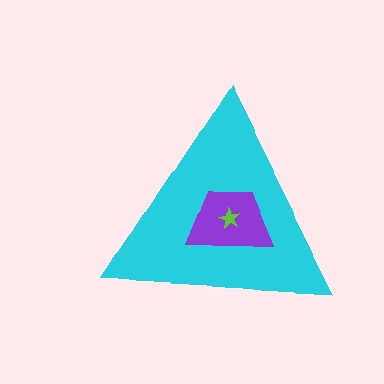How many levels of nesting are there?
3.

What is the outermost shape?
The cyan triangle.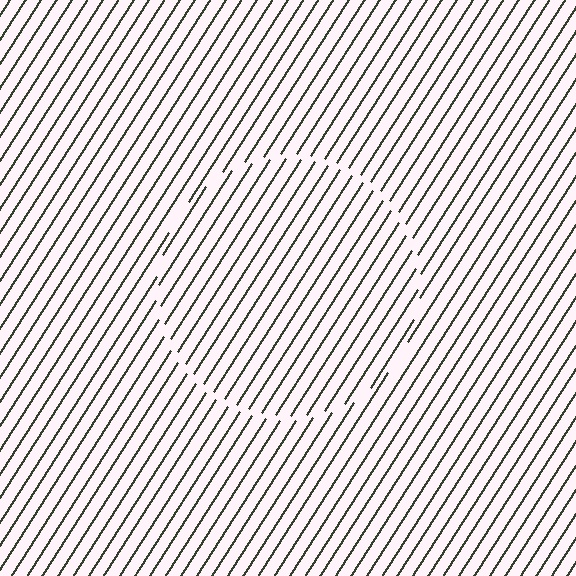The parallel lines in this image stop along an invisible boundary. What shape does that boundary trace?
An illusory circle. The interior of the shape contains the same grating, shifted by half a period — the contour is defined by the phase discontinuity where line-ends from the inner and outer gratings abut.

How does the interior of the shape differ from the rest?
The interior of the shape contains the same grating, shifted by half a period — the contour is defined by the phase discontinuity where line-ends from the inner and outer gratings abut.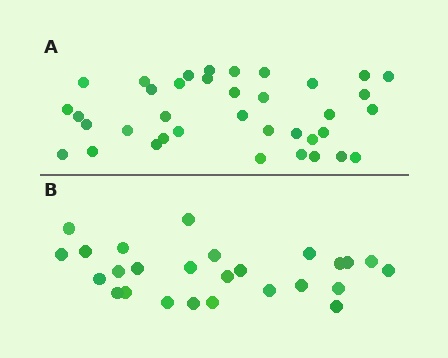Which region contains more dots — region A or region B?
Region A (the top region) has more dots.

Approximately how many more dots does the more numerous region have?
Region A has roughly 12 or so more dots than region B.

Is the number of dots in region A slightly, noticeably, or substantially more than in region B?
Region A has noticeably more, but not dramatically so. The ratio is roughly 1.4 to 1.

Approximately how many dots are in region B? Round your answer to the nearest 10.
About 30 dots. (The exact count is 26, which rounds to 30.)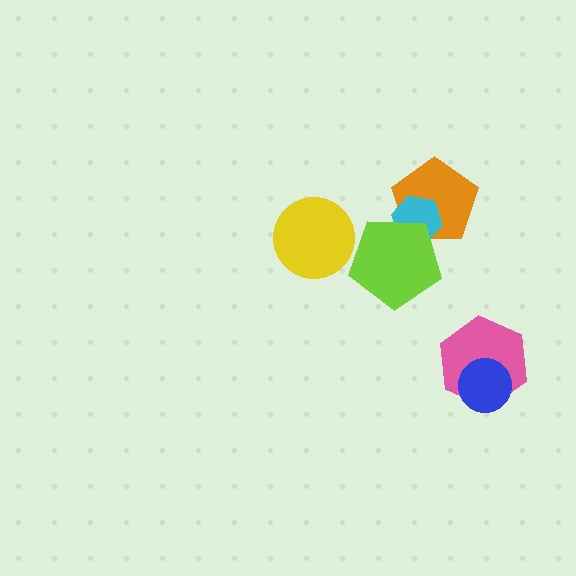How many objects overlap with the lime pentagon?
2 objects overlap with the lime pentagon.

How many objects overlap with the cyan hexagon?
2 objects overlap with the cyan hexagon.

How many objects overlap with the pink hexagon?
1 object overlaps with the pink hexagon.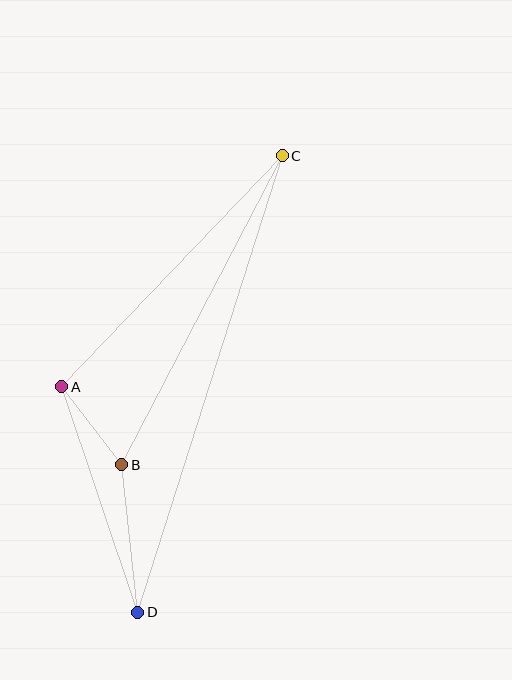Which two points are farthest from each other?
Points C and D are farthest from each other.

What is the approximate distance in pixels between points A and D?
The distance between A and D is approximately 238 pixels.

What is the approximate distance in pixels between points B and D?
The distance between B and D is approximately 148 pixels.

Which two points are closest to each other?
Points A and B are closest to each other.